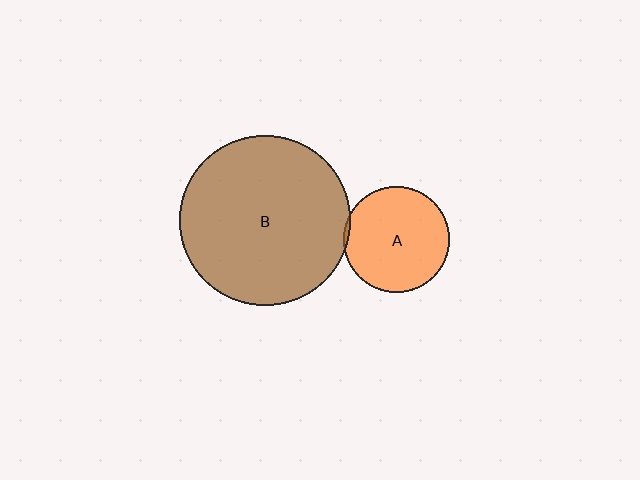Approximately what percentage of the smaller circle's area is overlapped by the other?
Approximately 5%.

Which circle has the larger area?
Circle B (brown).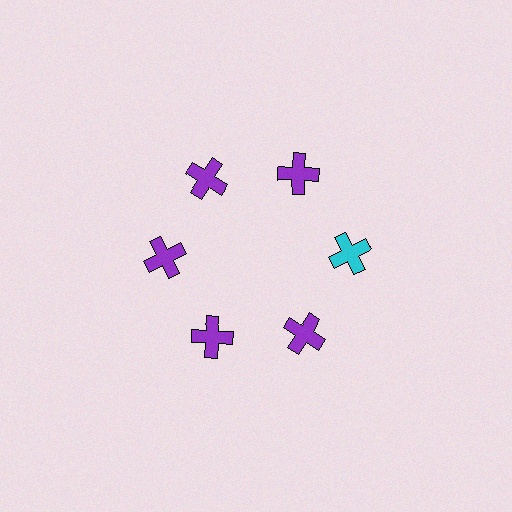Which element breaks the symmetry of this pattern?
The cyan cross at roughly the 3 o'clock position breaks the symmetry. All other shapes are purple crosses.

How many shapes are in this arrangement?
There are 6 shapes arranged in a ring pattern.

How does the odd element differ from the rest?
It has a different color: cyan instead of purple.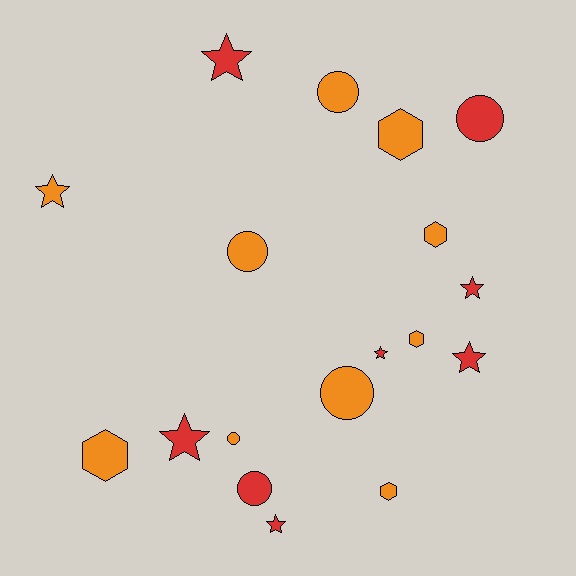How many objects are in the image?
There are 18 objects.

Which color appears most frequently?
Orange, with 10 objects.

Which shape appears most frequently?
Star, with 7 objects.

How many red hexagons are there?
There are no red hexagons.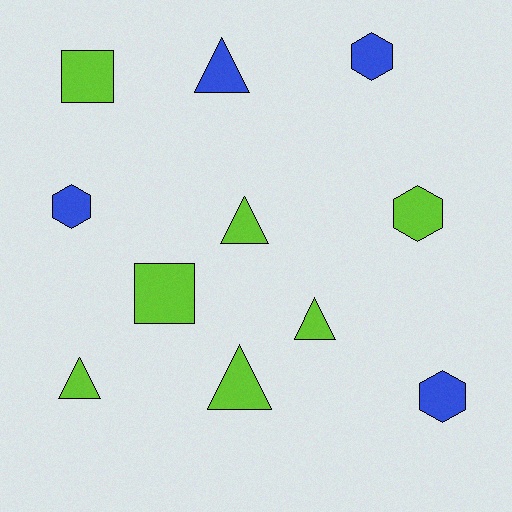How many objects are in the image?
There are 11 objects.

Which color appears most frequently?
Lime, with 7 objects.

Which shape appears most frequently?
Triangle, with 5 objects.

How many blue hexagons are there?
There are 3 blue hexagons.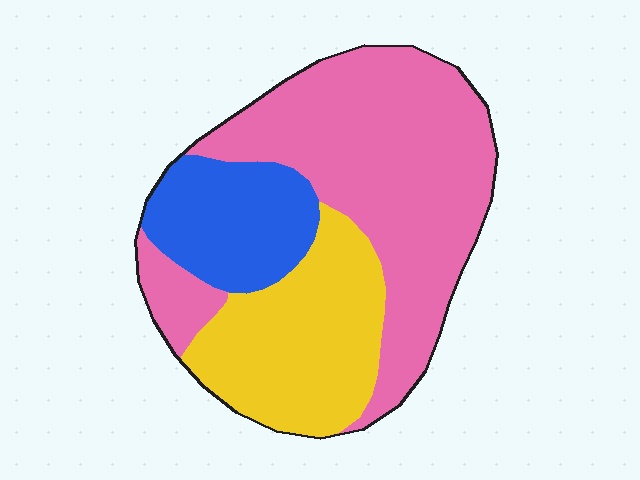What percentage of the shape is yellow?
Yellow covers 28% of the shape.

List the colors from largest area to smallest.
From largest to smallest: pink, yellow, blue.